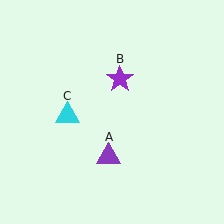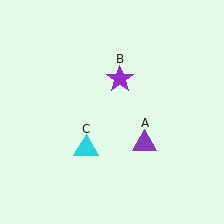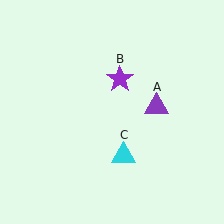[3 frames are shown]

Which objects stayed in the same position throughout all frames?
Purple star (object B) remained stationary.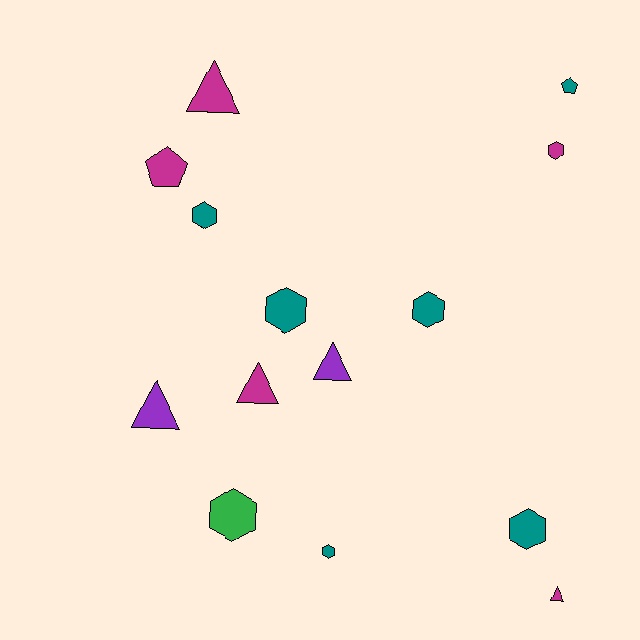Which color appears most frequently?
Teal, with 6 objects.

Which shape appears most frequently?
Hexagon, with 7 objects.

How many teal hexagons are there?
There are 5 teal hexagons.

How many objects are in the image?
There are 14 objects.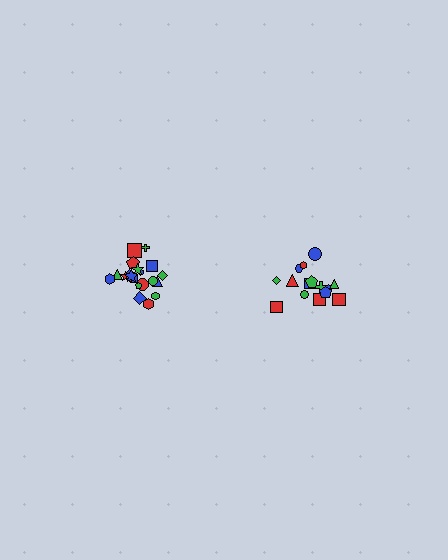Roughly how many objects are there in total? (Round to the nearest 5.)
Roughly 35 objects in total.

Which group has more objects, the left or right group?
The left group.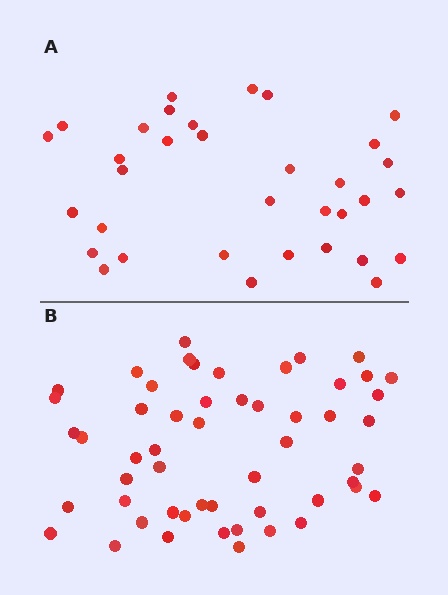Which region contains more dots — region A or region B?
Region B (the bottom region) has more dots.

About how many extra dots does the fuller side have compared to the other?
Region B has approximately 20 more dots than region A.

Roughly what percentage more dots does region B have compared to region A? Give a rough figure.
About 55% more.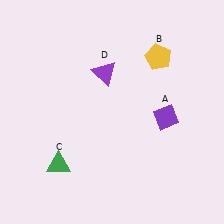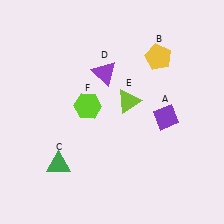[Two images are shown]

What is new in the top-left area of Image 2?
A lime hexagon (F) was added in the top-left area of Image 2.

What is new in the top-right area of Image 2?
A lime triangle (E) was added in the top-right area of Image 2.